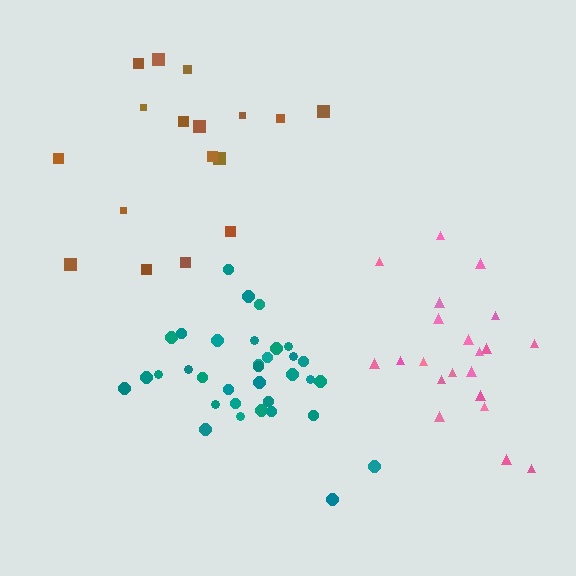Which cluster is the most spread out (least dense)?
Brown.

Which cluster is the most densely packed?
Teal.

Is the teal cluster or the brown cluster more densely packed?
Teal.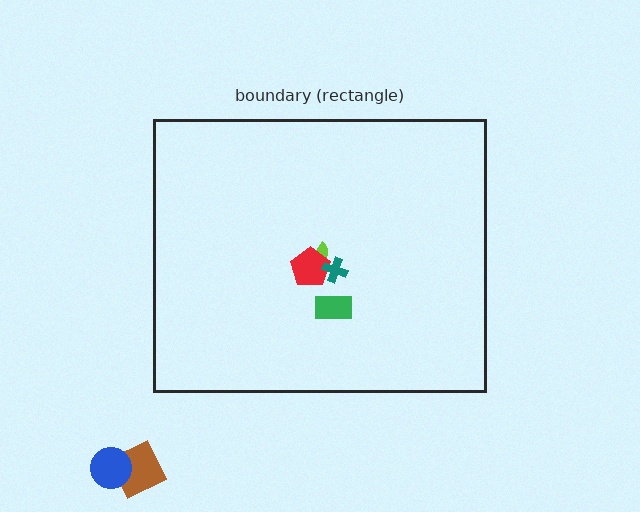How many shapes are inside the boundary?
4 inside, 2 outside.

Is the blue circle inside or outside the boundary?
Outside.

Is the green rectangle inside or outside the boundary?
Inside.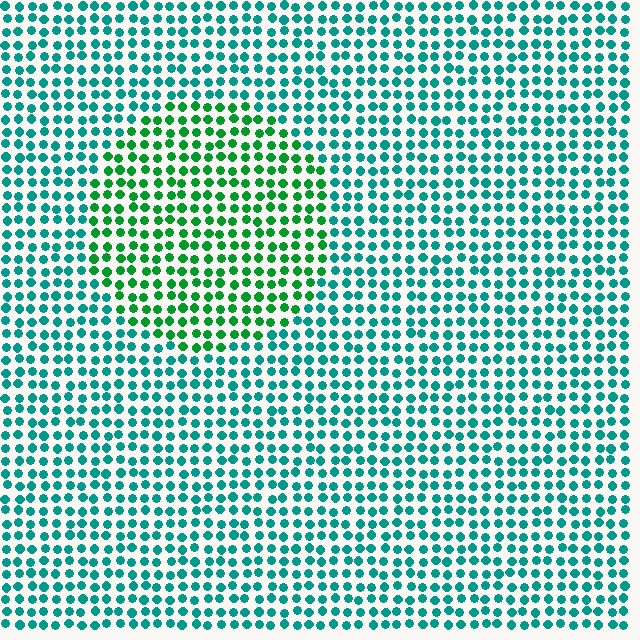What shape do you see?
I see a circle.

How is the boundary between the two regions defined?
The boundary is defined purely by a slight shift in hue (about 38 degrees). Spacing, size, and orientation are identical on both sides.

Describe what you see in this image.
The image is filled with small teal elements in a uniform arrangement. A circle-shaped region is visible where the elements are tinted to a slightly different hue, forming a subtle color boundary.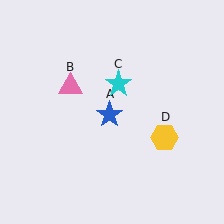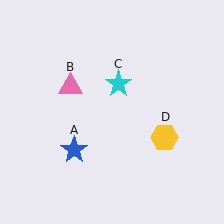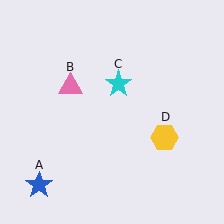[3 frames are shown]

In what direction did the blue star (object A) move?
The blue star (object A) moved down and to the left.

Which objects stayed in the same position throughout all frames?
Pink triangle (object B) and cyan star (object C) and yellow hexagon (object D) remained stationary.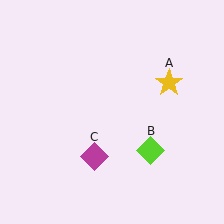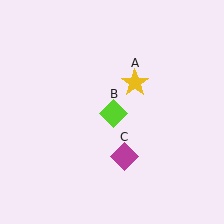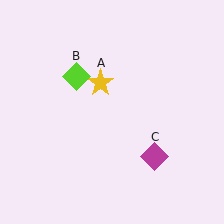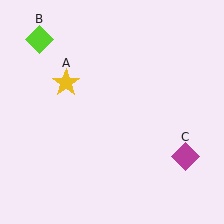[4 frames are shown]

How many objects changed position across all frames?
3 objects changed position: yellow star (object A), lime diamond (object B), magenta diamond (object C).